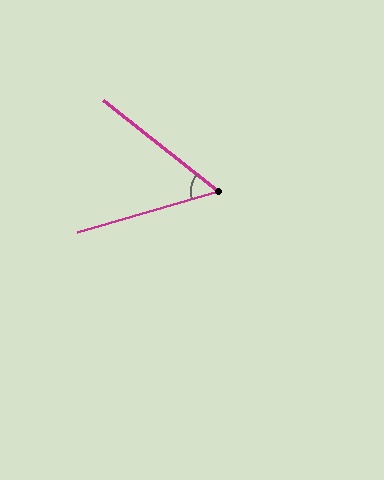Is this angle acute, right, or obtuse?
It is acute.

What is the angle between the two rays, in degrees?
Approximately 55 degrees.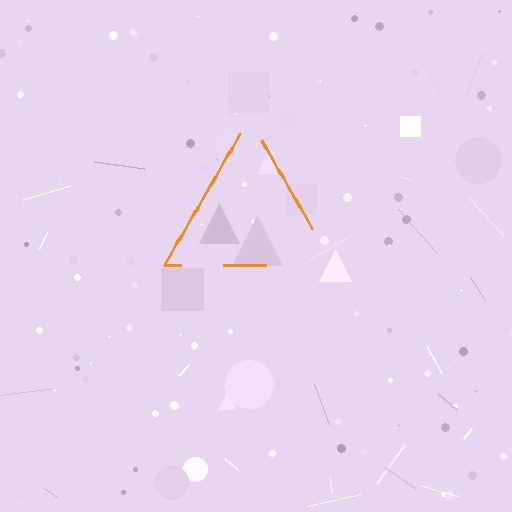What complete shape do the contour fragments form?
The contour fragments form a triangle.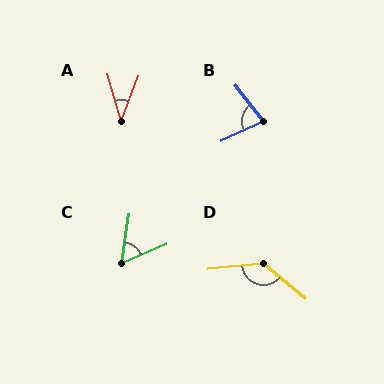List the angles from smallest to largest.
A (37°), C (58°), B (76°), D (135°).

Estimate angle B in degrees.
Approximately 76 degrees.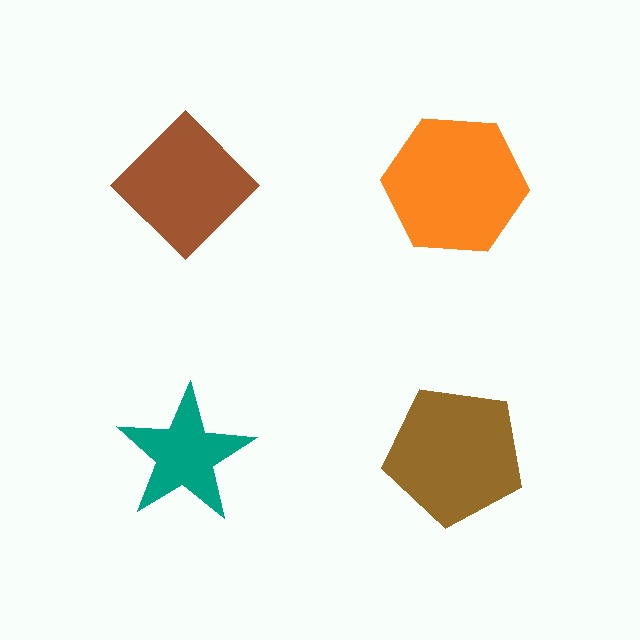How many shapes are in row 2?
2 shapes.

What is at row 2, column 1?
A teal star.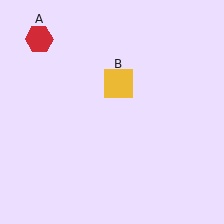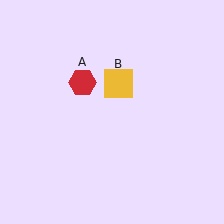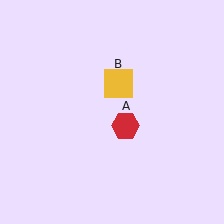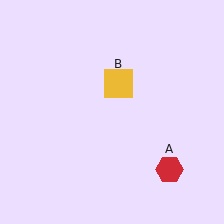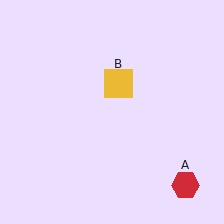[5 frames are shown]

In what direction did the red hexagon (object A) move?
The red hexagon (object A) moved down and to the right.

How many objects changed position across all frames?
1 object changed position: red hexagon (object A).